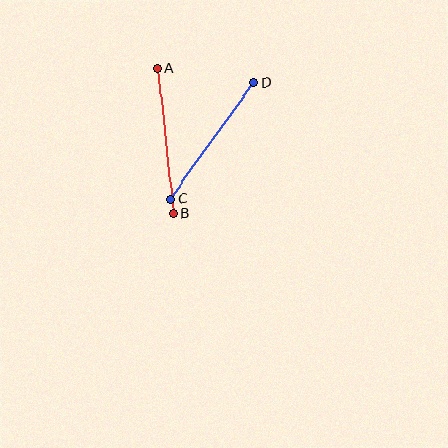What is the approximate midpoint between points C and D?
The midpoint is at approximately (212, 141) pixels.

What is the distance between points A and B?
The distance is approximately 146 pixels.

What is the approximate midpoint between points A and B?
The midpoint is at approximately (165, 141) pixels.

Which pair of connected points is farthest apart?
Points A and B are farthest apart.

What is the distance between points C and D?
The distance is approximately 143 pixels.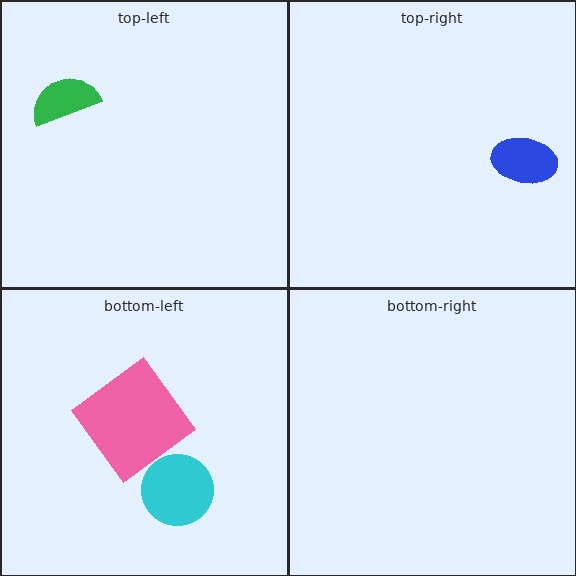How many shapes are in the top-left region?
1.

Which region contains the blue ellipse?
The top-right region.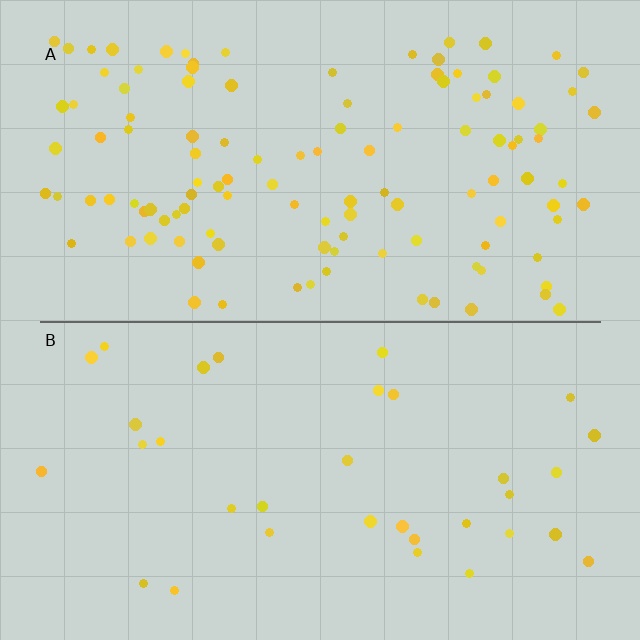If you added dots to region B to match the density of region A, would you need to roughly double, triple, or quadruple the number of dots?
Approximately triple.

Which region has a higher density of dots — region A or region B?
A (the top).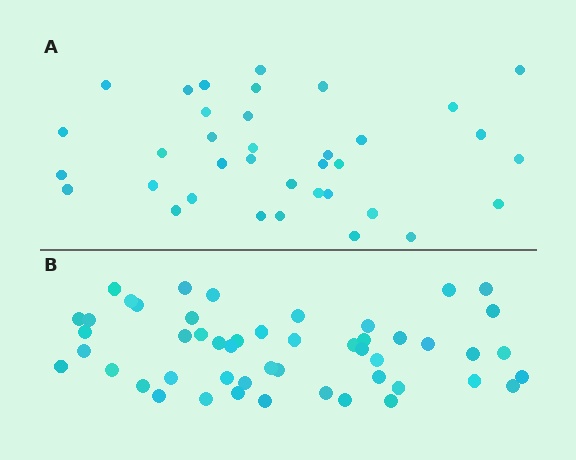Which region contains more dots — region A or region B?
Region B (the bottom region) has more dots.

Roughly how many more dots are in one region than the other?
Region B has approximately 15 more dots than region A.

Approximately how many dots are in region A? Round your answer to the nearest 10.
About 40 dots. (The exact count is 36, which rounds to 40.)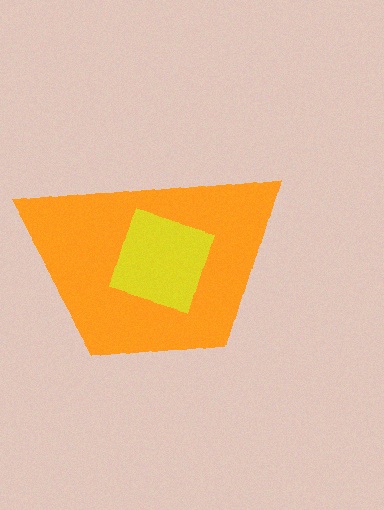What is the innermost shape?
The yellow square.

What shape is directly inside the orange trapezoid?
The yellow square.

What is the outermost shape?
The orange trapezoid.